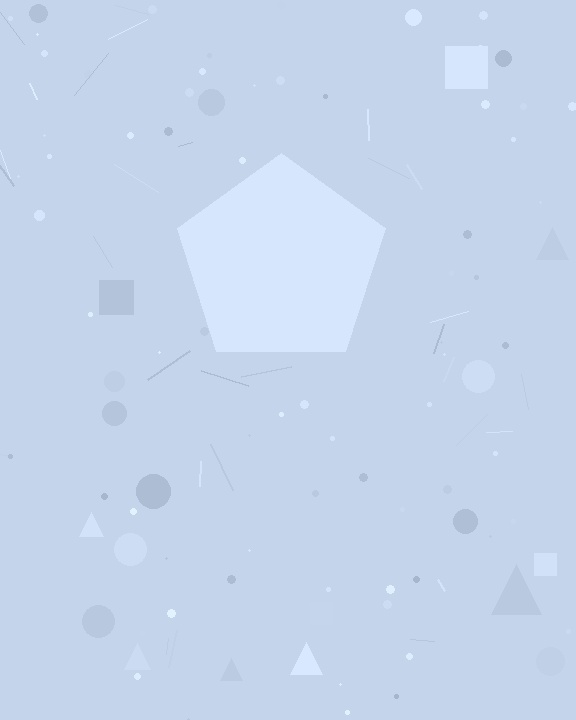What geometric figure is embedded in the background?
A pentagon is embedded in the background.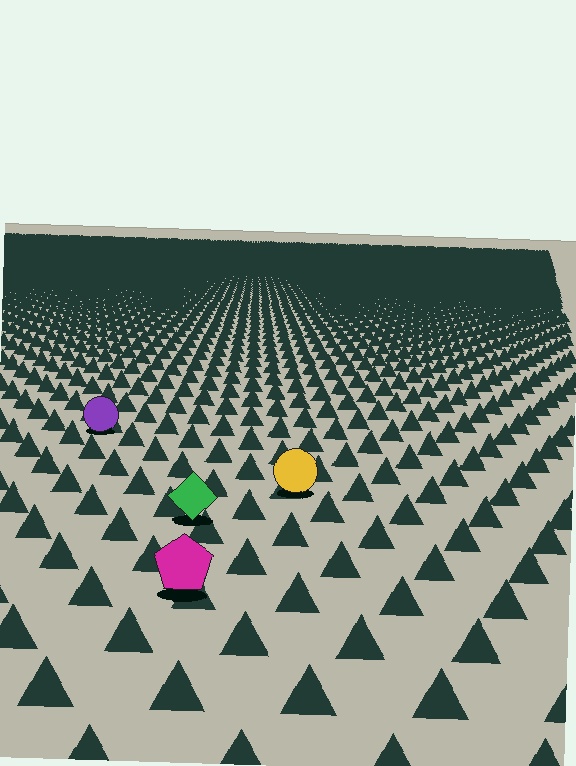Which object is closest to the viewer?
The magenta pentagon is closest. The texture marks near it are larger and more spread out.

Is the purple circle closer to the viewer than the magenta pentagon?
No. The magenta pentagon is closer — you can tell from the texture gradient: the ground texture is coarser near it.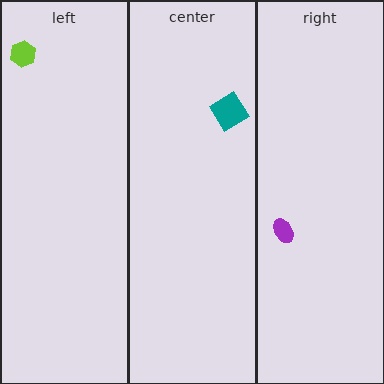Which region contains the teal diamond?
The center region.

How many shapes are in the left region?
1.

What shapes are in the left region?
The lime hexagon.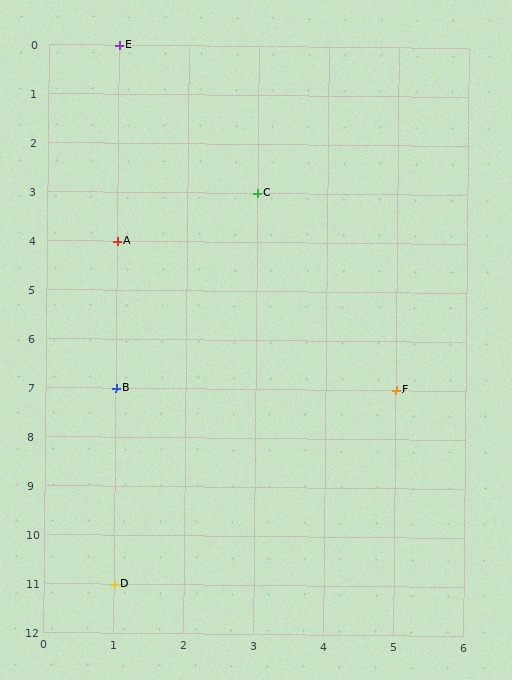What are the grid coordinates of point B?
Point B is at grid coordinates (1, 7).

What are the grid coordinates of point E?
Point E is at grid coordinates (1, 0).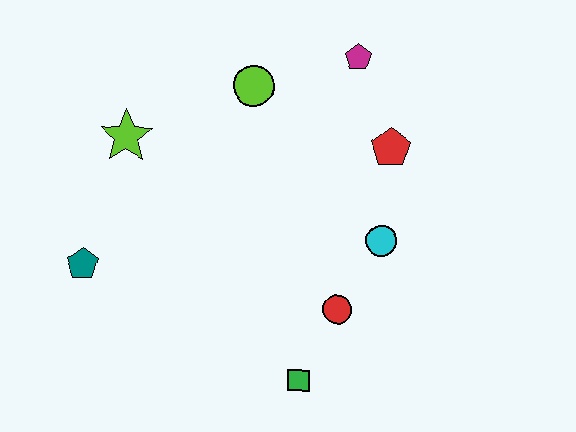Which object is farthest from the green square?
The magenta pentagon is farthest from the green square.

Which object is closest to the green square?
The red circle is closest to the green square.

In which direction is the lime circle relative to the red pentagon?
The lime circle is to the left of the red pentagon.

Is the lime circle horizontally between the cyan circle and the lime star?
Yes